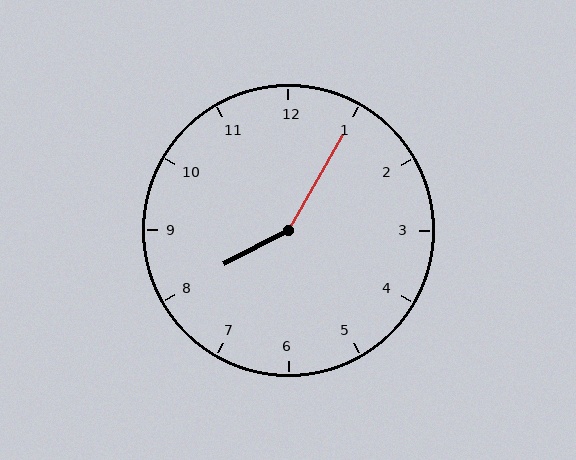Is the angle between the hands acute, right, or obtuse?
It is obtuse.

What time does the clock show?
8:05.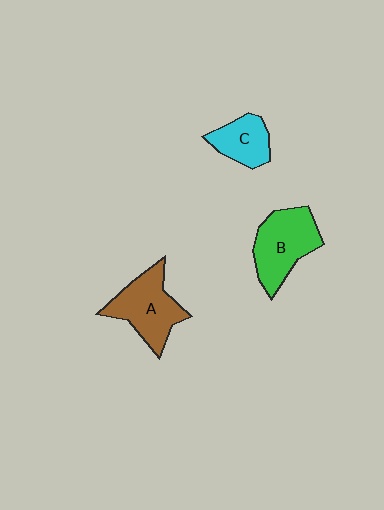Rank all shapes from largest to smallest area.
From largest to smallest: B (green), A (brown), C (cyan).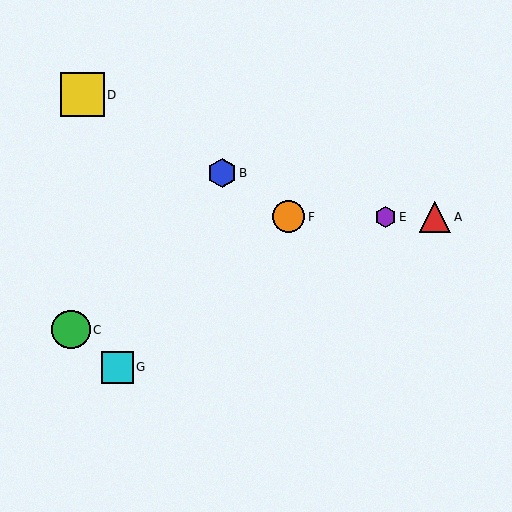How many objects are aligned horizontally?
3 objects (A, E, F) are aligned horizontally.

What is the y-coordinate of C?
Object C is at y≈330.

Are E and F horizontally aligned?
Yes, both are at y≈217.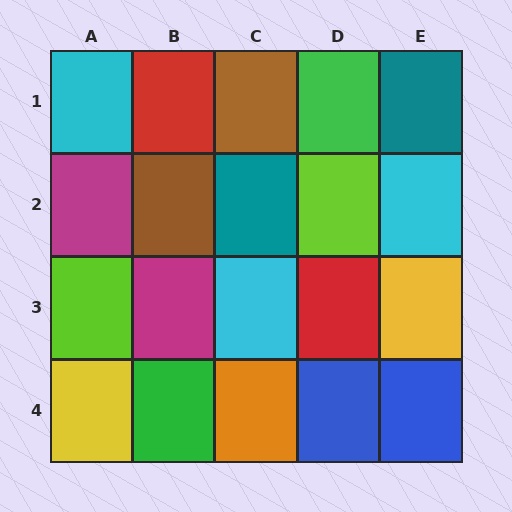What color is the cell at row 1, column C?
Brown.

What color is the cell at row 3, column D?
Red.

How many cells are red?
2 cells are red.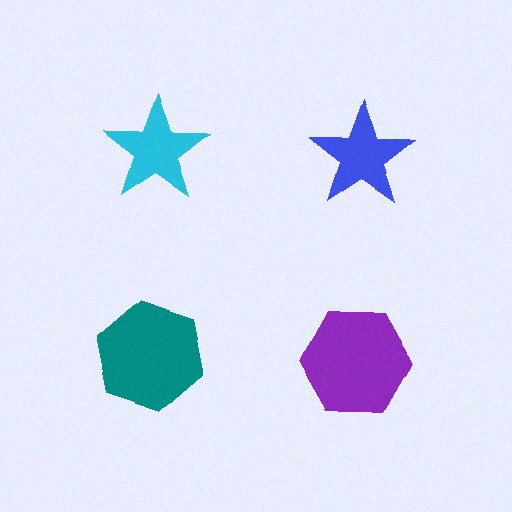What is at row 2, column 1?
A teal hexagon.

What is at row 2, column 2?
A purple hexagon.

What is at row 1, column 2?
A blue star.